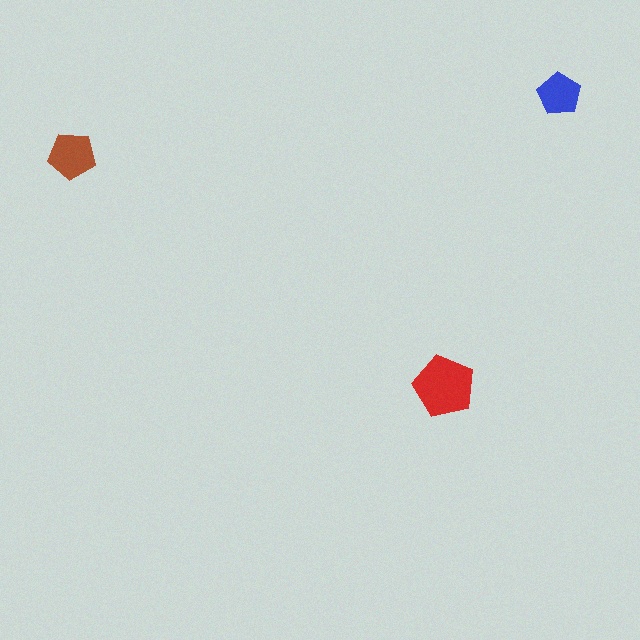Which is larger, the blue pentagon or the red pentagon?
The red one.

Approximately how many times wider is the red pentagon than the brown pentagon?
About 1.5 times wider.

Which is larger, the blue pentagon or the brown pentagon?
The brown one.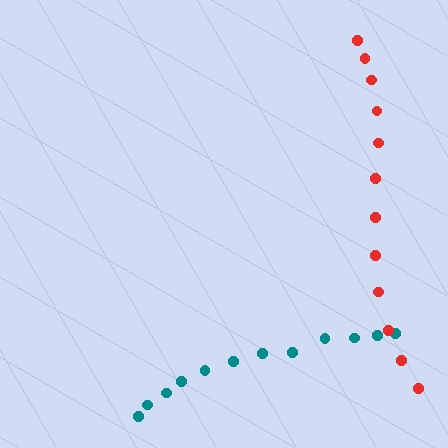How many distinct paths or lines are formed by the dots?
There are 2 distinct paths.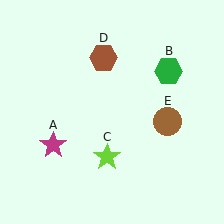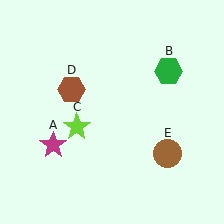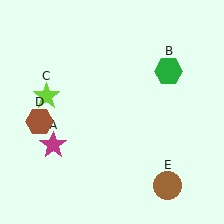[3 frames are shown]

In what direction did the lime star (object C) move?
The lime star (object C) moved up and to the left.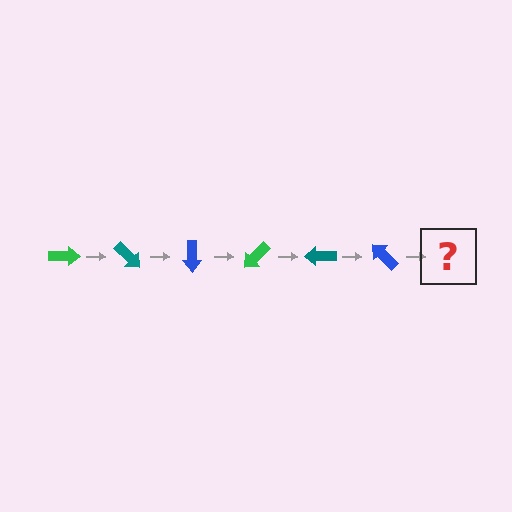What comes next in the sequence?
The next element should be a green arrow, rotated 270 degrees from the start.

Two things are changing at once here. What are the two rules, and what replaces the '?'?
The two rules are that it rotates 45 degrees each step and the color cycles through green, teal, and blue. The '?' should be a green arrow, rotated 270 degrees from the start.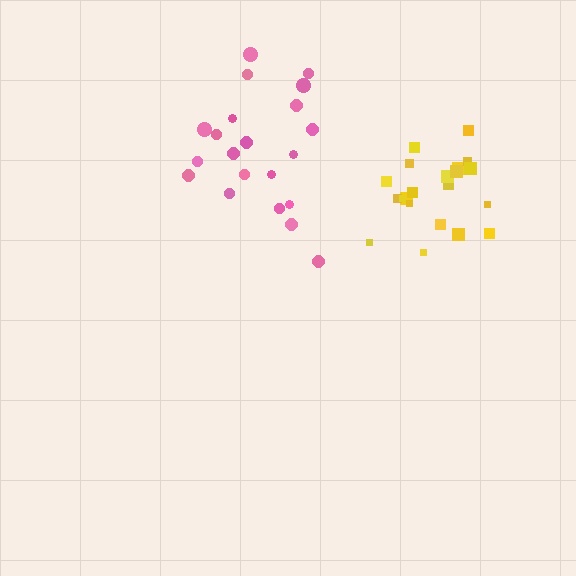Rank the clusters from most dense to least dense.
yellow, pink.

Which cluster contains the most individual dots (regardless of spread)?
Yellow (21).